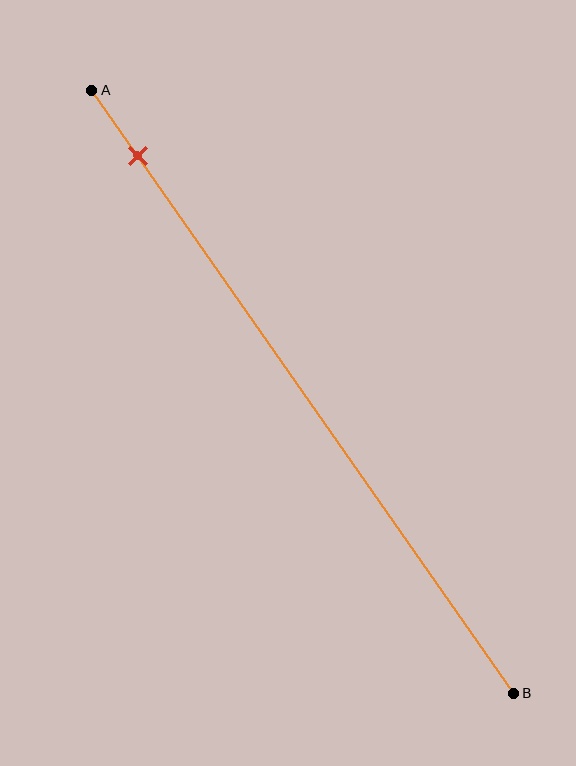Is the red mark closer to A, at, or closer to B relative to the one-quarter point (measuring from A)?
The red mark is closer to point A than the one-quarter point of segment AB.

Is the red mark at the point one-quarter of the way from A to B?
No, the mark is at about 10% from A, not at the 25% one-quarter point.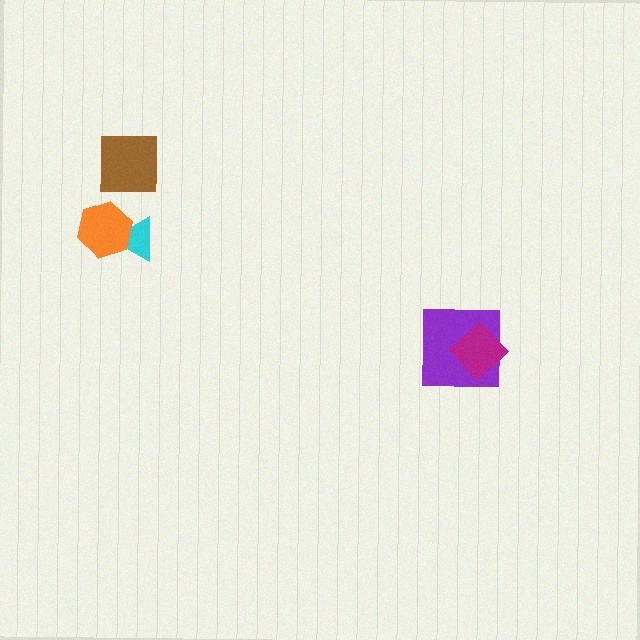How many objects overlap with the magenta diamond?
1 object overlaps with the magenta diamond.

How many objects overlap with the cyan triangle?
1 object overlaps with the cyan triangle.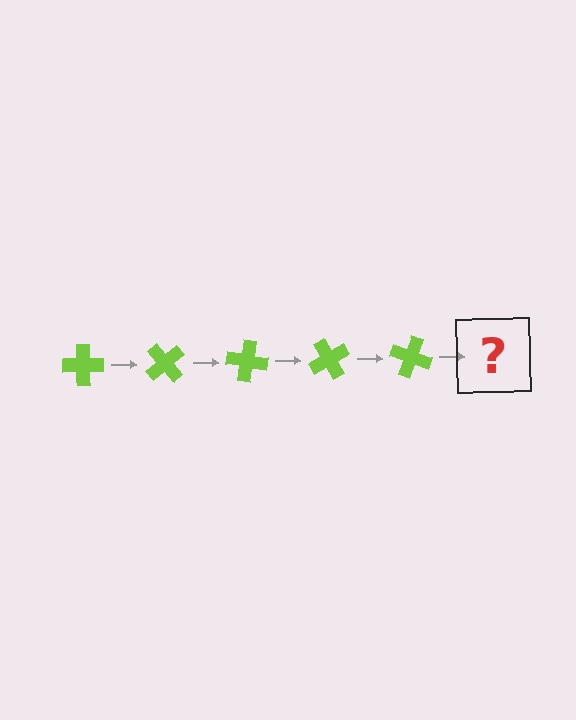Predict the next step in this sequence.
The next step is a lime cross rotated 250 degrees.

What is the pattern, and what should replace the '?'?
The pattern is that the cross rotates 50 degrees each step. The '?' should be a lime cross rotated 250 degrees.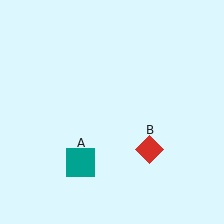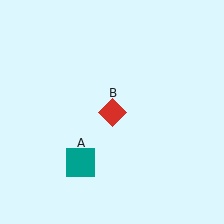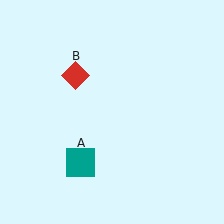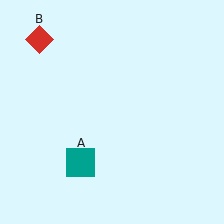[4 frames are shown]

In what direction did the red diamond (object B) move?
The red diamond (object B) moved up and to the left.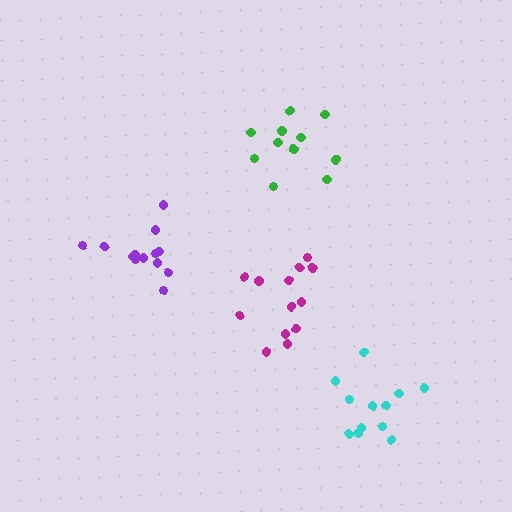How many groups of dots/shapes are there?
There are 4 groups.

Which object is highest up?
The green cluster is topmost.